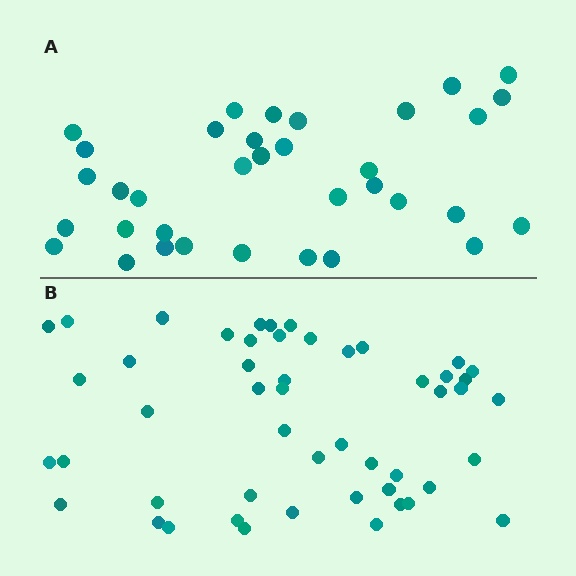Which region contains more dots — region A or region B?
Region B (the bottom region) has more dots.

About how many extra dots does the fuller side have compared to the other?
Region B has approximately 15 more dots than region A.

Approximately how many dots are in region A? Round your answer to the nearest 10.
About 40 dots. (The exact count is 35, which rounds to 40.)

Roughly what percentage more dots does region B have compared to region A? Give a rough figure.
About 45% more.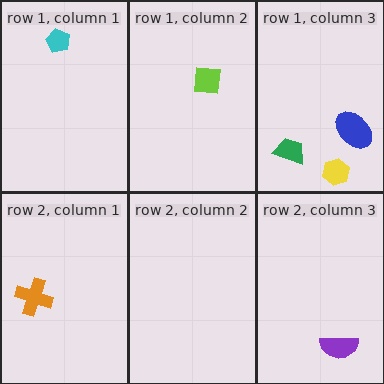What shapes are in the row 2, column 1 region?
The orange cross.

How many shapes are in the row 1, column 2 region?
1.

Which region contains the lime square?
The row 1, column 2 region.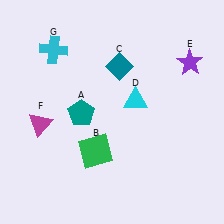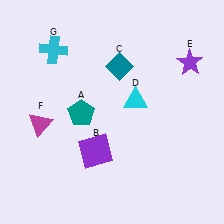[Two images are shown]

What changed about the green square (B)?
In Image 1, B is green. In Image 2, it changed to purple.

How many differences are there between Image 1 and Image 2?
There is 1 difference between the two images.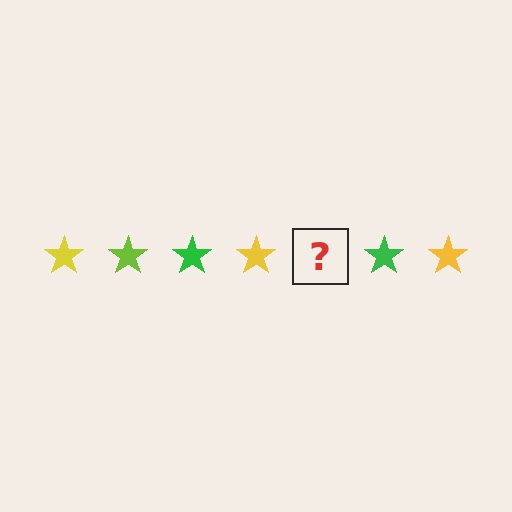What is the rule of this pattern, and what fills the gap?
The rule is that the pattern cycles through yellow, lime, green stars. The gap should be filled with a lime star.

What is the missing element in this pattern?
The missing element is a lime star.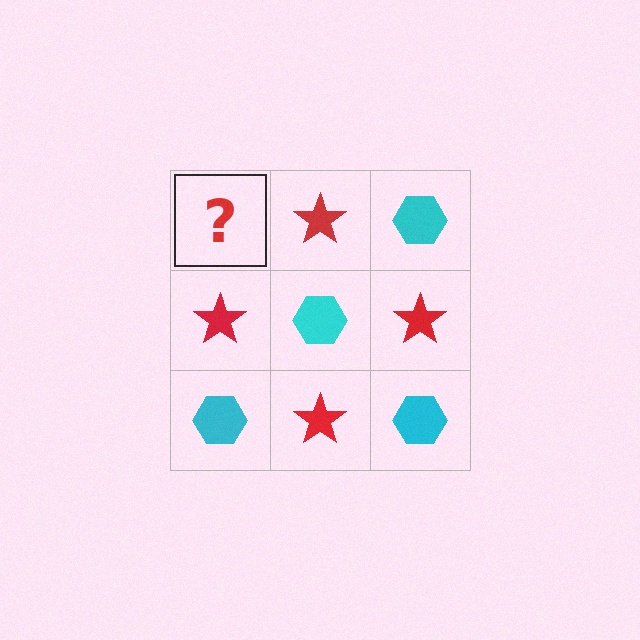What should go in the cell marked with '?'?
The missing cell should contain a cyan hexagon.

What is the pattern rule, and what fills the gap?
The rule is that it alternates cyan hexagon and red star in a checkerboard pattern. The gap should be filled with a cyan hexagon.